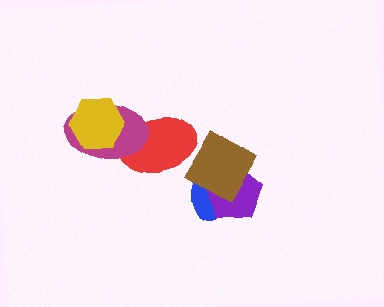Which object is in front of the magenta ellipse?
The yellow hexagon is in front of the magenta ellipse.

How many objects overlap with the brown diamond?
3 objects overlap with the brown diamond.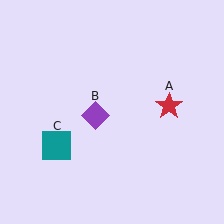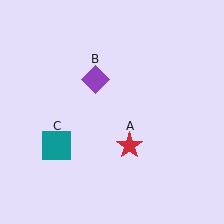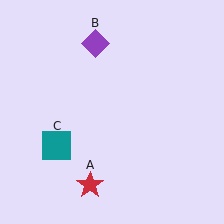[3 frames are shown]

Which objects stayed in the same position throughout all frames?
Teal square (object C) remained stationary.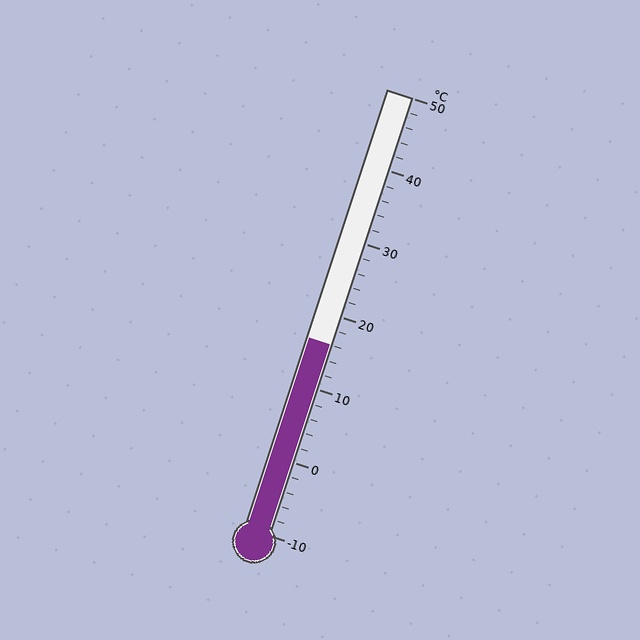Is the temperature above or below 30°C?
The temperature is below 30°C.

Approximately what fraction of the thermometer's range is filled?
The thermometer is filled to approximately 45% of its range.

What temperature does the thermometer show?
The thermometer shows approximately 16°C.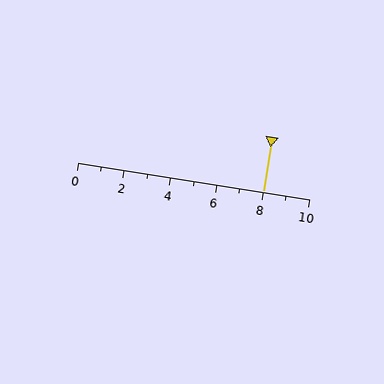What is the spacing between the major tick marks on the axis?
The major ticks are spaced 2 apart.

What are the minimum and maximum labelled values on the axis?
The axis runs from 0 to 10.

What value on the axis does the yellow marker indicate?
The marker indicates approximately 8.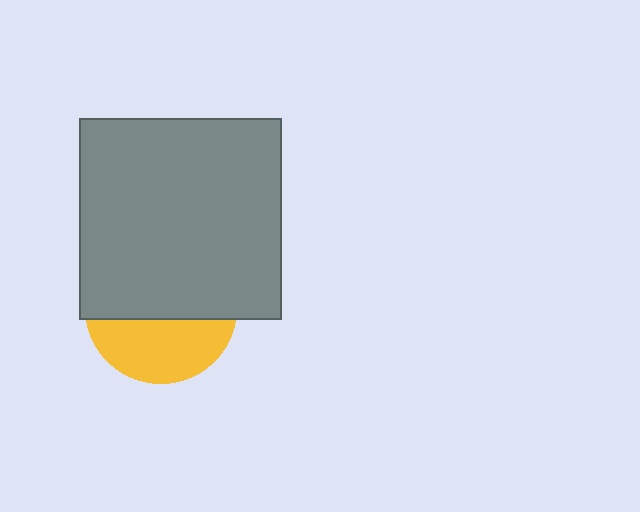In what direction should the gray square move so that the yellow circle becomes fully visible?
The gray square should move up. That is the shortest direction to clear the overlap and leave the yellow circle fully visible.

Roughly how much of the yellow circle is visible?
A small part of it is visible (roughly 41%).